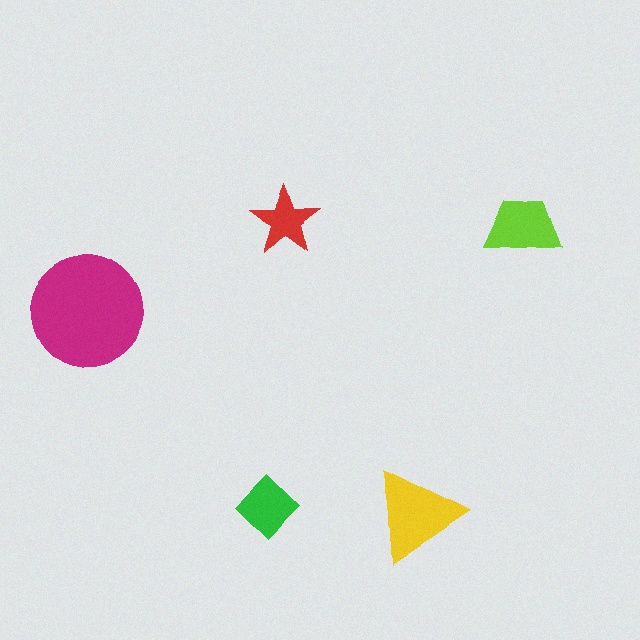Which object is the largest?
The magenta circle.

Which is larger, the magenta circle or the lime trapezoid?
The magenta circle.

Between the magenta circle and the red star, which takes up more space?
The magenta circle.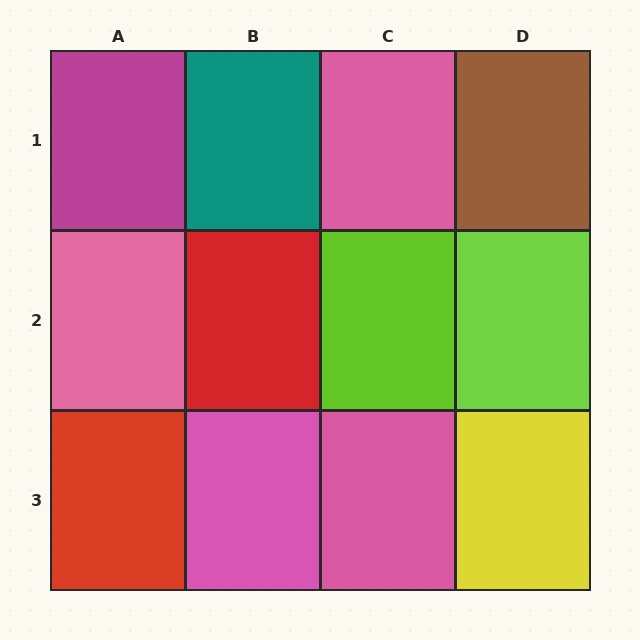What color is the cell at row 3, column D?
Yellow.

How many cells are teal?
1 cell is teal.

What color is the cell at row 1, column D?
Brown.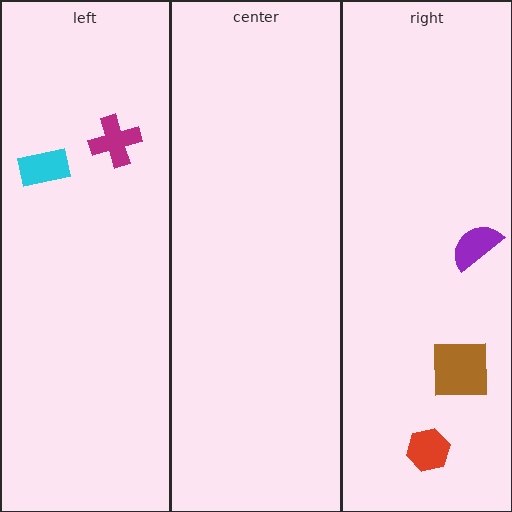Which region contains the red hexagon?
The right region.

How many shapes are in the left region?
2.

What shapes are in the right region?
The red hexagon, the brown square, the purple semicircle.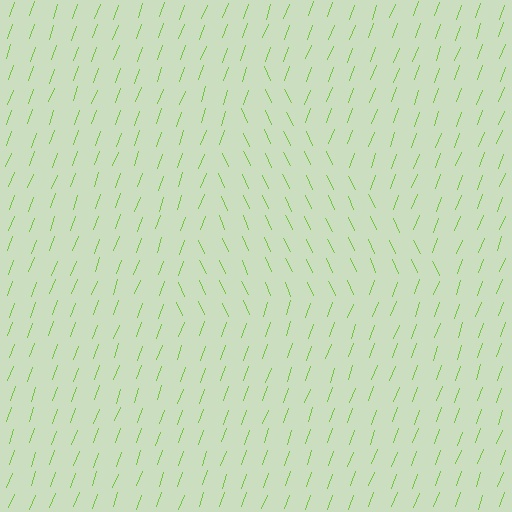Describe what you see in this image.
The image is filled with small lime line segments. A triangle region in the image has lines oriented differently from the surrounding lines, creating a visible texture boundary.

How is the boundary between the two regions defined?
The boundary is defined purely by a change in line orientation (approximately 45 degrees difference). All lines are the same color and thickness.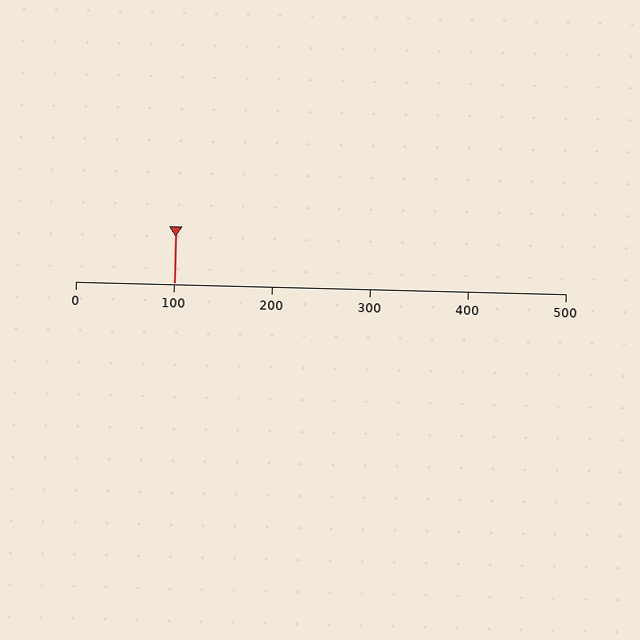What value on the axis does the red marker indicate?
The marker indicates approximately 100.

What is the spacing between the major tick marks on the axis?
The major ticks are spaced 100 apart.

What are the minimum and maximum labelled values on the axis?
The axis runs from 0 to 500.